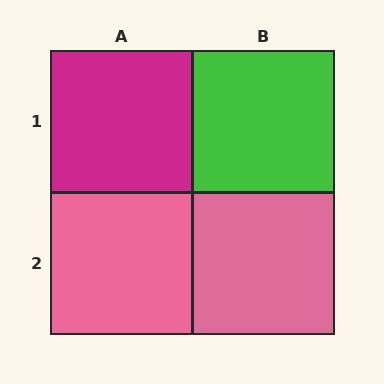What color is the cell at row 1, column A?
Magenta.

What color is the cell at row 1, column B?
Green.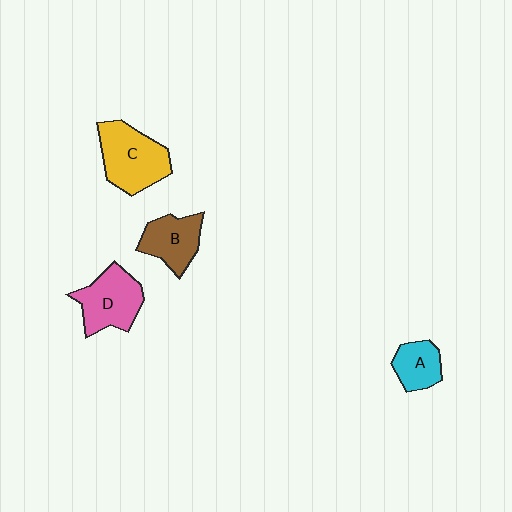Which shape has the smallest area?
Shape A (cyan).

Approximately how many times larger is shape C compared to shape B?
Approximately 1.4 times.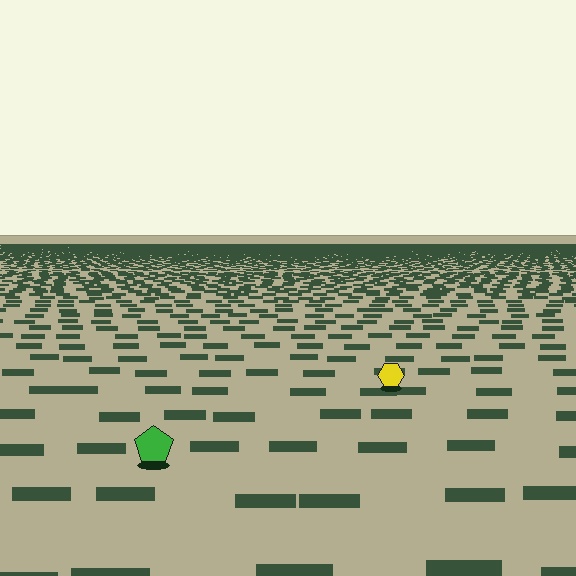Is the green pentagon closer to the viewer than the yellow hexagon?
Yes. The green pentagon is closer — you can tell from the texture gradient: the ground texture is coarser near it.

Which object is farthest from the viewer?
The yellow hexagon is farthest from the viewer. It appears smaller and the ground texture around it is denser.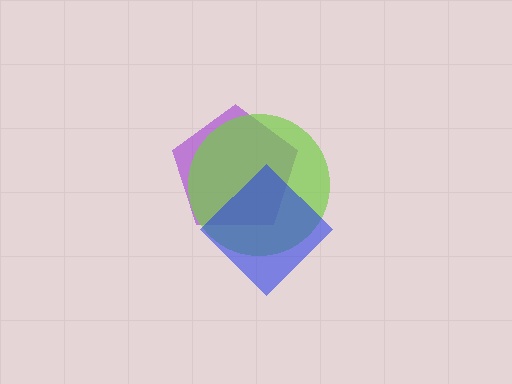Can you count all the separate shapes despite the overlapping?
Yes, there are 3 separate shapes.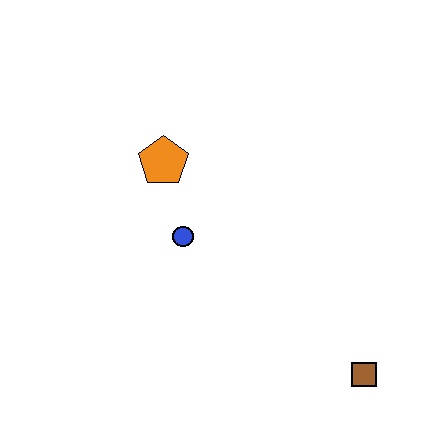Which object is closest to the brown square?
The blue circle is closest to the brown square.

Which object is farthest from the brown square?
The orange pentagon is farthest from the brown square.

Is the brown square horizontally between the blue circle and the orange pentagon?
No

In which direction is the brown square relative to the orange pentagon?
The brown square is below the orange pentagon.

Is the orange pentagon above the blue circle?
Yes